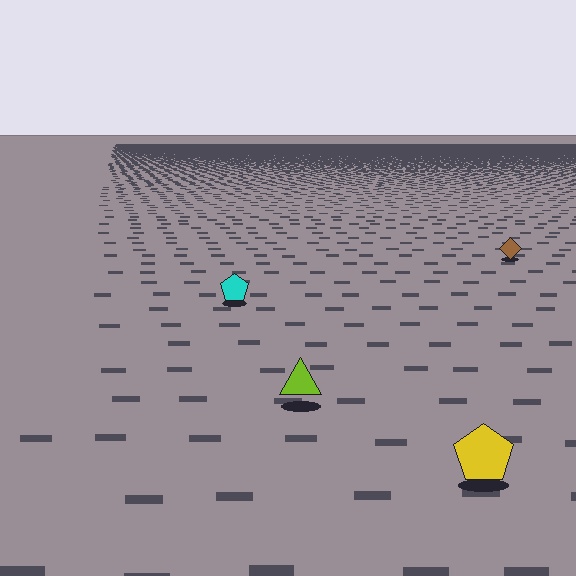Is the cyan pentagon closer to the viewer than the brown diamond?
Yes. The cyan pentagon is closer — you can tell from the texture gradient: the ground texture is coarser near it.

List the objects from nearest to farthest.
From nearest to farthest: the yellow pentagon, the lime triangle, the cyan pentagon, the brown diamond.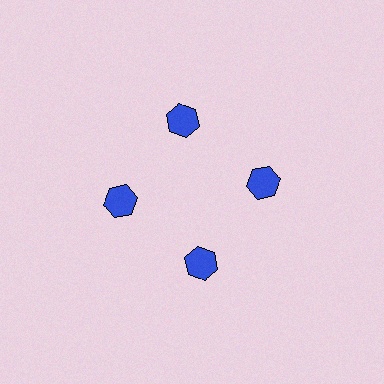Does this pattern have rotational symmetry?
Yes, this pattern has 4-fold rotational symmetry. It looks the same after rotating 90 degrees around the center.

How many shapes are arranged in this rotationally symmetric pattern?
There are 4 shapes, arranged in 4 groups of 1.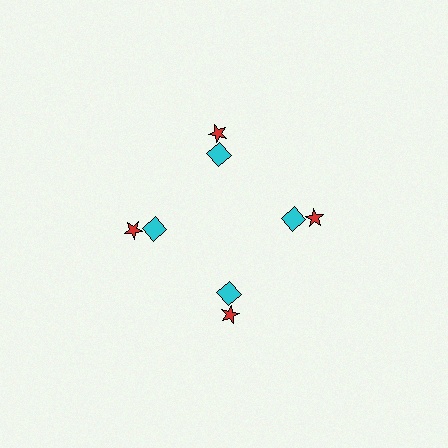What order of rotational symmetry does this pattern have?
This pattern has 4-fold rotational symmetry.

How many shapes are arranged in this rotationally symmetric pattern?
There are 8 shapes, arranged in 4 groups of 2.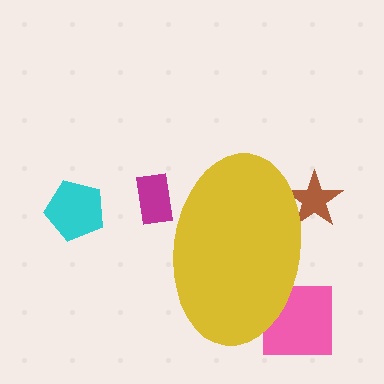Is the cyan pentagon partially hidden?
No, the cyan pentagon is fully visible.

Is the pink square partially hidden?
Yes, the pink square is partially hidden behind the yellow ellipse.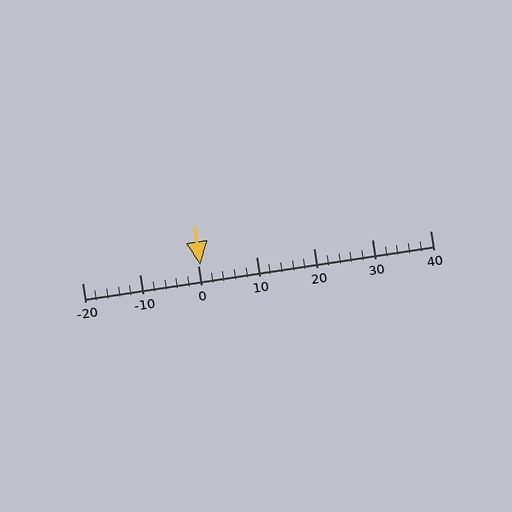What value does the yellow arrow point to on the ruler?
The yellow arrow points to approximately 0.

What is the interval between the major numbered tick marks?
The major tick marks are spaced 10 units apart.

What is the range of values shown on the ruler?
The ruler shows values from -20 to 40.